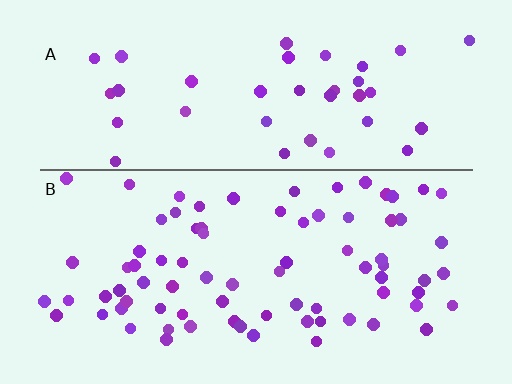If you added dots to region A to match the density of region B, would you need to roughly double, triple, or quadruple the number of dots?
Approximately double.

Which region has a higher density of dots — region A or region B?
B (the bottom).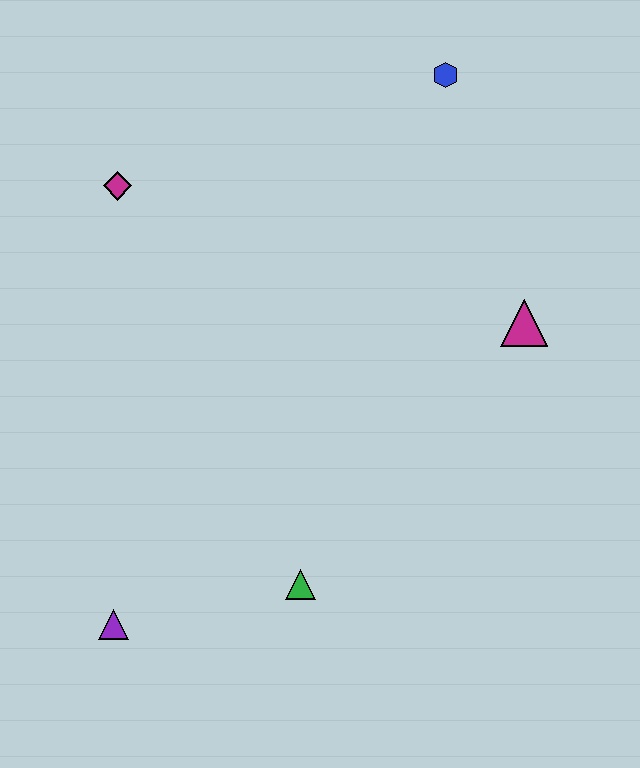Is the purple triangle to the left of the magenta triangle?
Yes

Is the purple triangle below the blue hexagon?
Yes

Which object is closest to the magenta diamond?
The blue hexagon is closest to the magenta diamond.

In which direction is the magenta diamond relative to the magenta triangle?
The magenta diamond is to the left of the magenta triangle.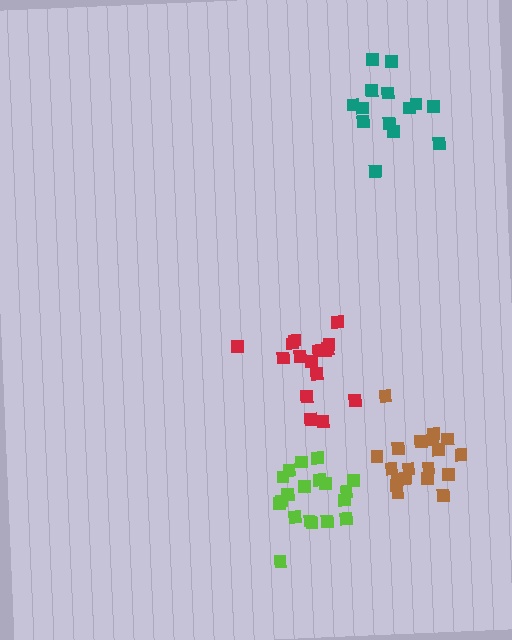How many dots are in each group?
Group 1: 19 dots, Group 2: 16 dots, Group 3: 14 dots, Group 4: 19 dots (68 total).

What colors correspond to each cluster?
The clusters are colored: lime, red, teal, brown.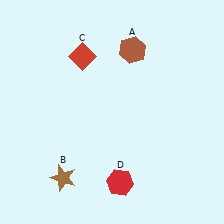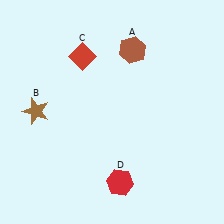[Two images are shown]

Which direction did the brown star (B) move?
The brown star (B) moved up.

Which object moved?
The brown star (B) moved up.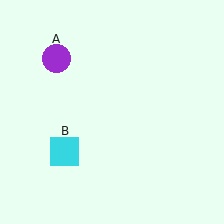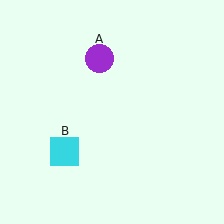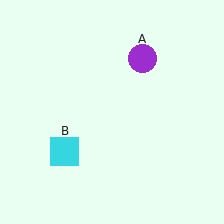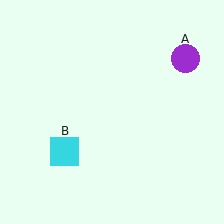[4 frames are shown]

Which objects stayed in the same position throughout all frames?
Cyan square (object B) remained stationary.